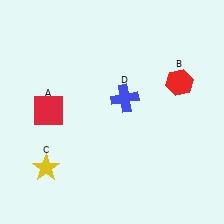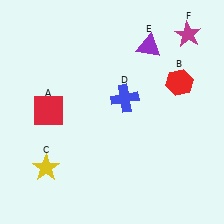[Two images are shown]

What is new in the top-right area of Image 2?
A purple triangle (E) was added in the top-right area of Image 2.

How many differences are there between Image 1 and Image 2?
There are 2 differences between the two images.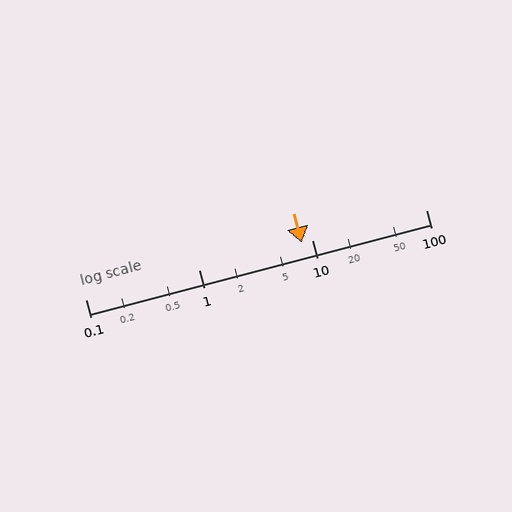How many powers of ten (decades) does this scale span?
The scale spans 3 decades, from 0.1 to 100.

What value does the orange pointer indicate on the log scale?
The pointer indicates approximately 8.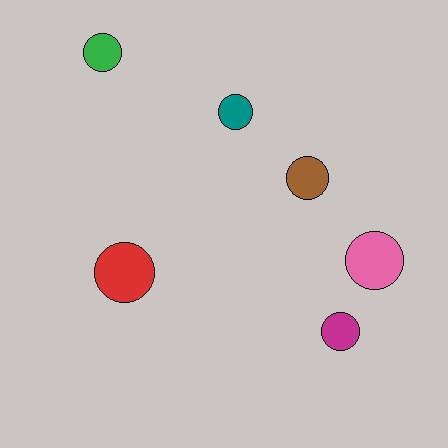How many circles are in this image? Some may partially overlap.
There are 6 circles.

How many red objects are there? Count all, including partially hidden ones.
There is 1 red object.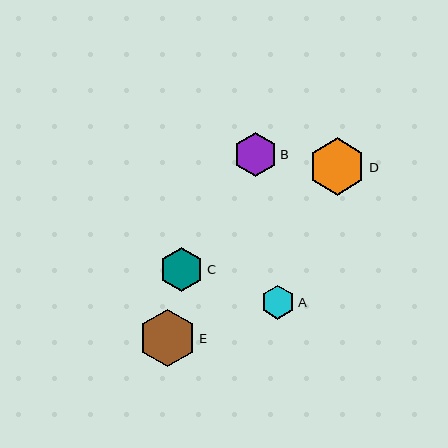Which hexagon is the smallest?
Hexagon A is the smallest with a size of approximately 34 pixels.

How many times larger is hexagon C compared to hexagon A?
Hexagon C is approximately 1.3 times the size of hexagon A.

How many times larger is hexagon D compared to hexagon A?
Hexagon D is approximately 1.7 times the size of hexagon A.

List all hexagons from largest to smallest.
From largest to smallest: D, E, C, B, A.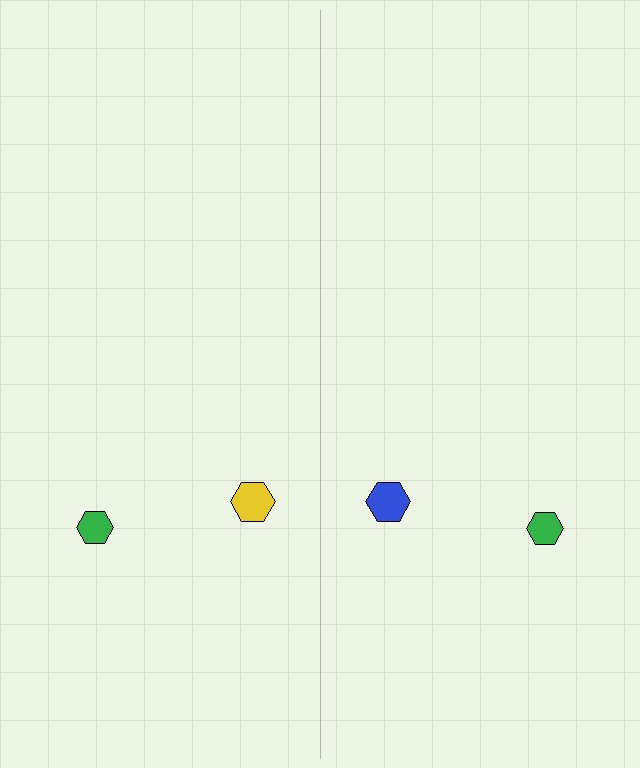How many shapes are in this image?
There are 4 shapes in this image.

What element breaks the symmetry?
The blue hexagon on the right side breaks the symmetry — its mirror counterpart is yellow.